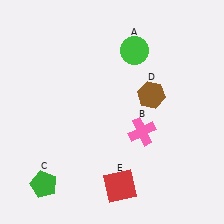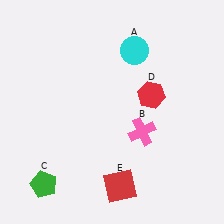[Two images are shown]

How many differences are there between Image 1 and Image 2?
There are 2 differences between the two images.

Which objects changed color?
A changed from green to cyan. D changed from brown to red.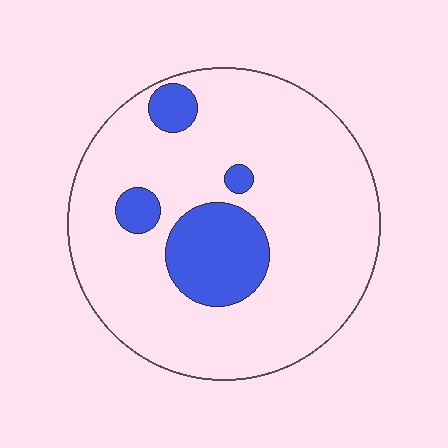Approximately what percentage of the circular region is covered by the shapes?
Approximately 15%.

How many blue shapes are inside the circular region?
4.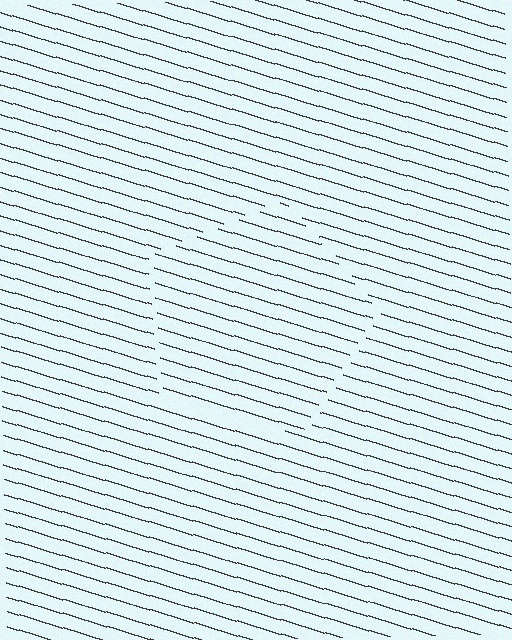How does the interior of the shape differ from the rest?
The interior of the shape contains the same grating, shifted by half a period — the contour is defined by the phase discontinuity where line-ends from the inner and outer gratings abut.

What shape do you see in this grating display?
An illusory pentagon. The interior of the shape contains the same grating, shifted by half a period — the contour is defined by the phase discontinuity where line-ends from the inner and outer gratings abut.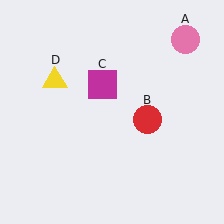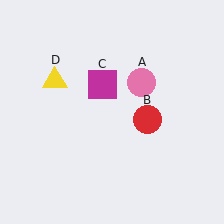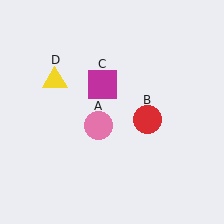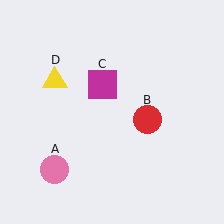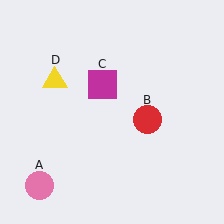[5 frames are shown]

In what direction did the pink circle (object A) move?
The pink circle (object A) moved down and to the left.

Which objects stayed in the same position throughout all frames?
Red circle (object B) and magenta square (object C) and yellow triangle (object D) remained stationary.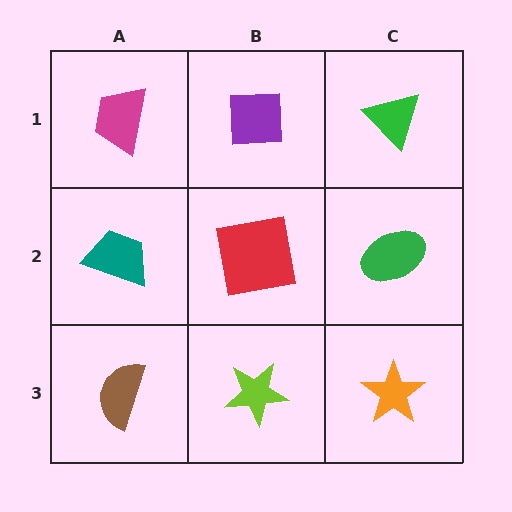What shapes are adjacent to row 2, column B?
A purple square (row 1, column B), a lime star (row 3, column B), a teal trapezoid (row 2, column A), a green ellipse (row 2, column C).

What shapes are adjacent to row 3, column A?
A teal trapezoid (row 2, column A), a lime star (row 3, column B).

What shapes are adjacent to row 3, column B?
A red square (row 2, column B), a brown semicircle (row 3, column A), an orange star (row 3, column C).